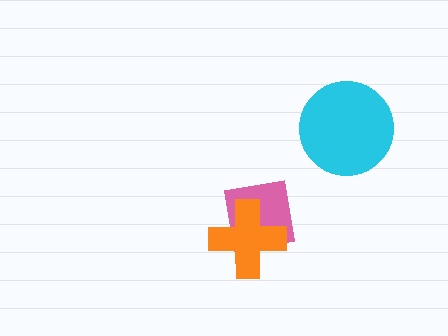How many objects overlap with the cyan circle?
0 objects overlap with the cyan circle.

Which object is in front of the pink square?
The orange cross is in front of the pink square.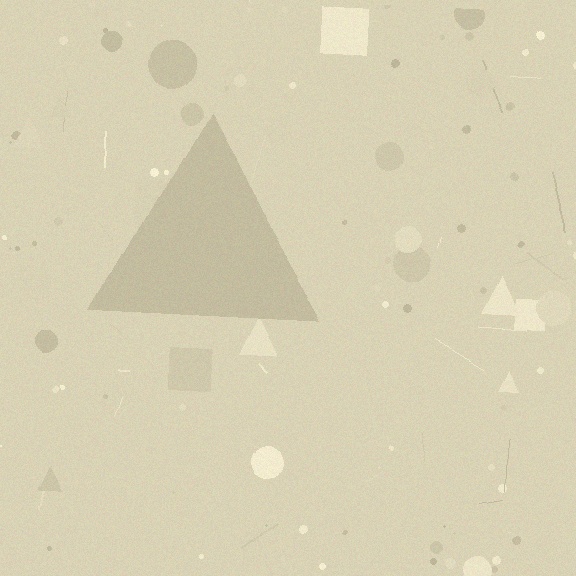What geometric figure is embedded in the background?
A triangle is embedded in the background.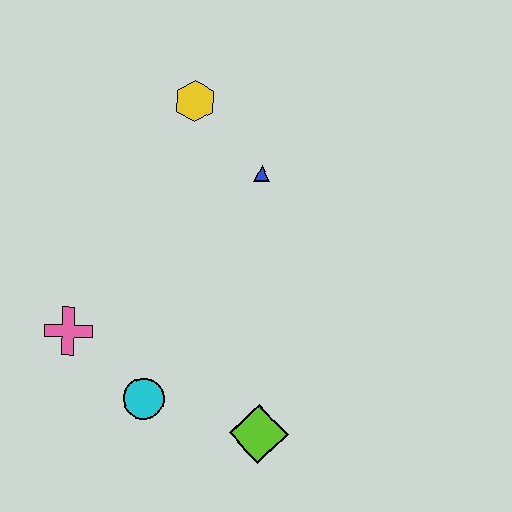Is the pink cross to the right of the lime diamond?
No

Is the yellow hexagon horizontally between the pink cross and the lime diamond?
Yes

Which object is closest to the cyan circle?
The pink cross is closest to the cyan circle.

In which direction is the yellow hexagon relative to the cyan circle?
The yellow hexagon is above the cyan circle.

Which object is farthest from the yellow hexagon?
The lime diamond is farthest from the yellow hexagon.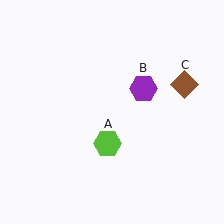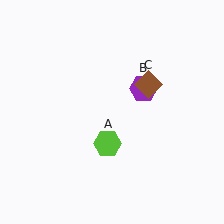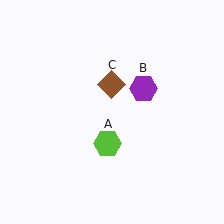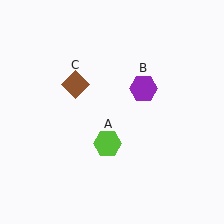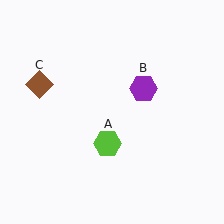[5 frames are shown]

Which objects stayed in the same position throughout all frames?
Lime hexagon (object A) and purple hexagon (object B) remained stationary.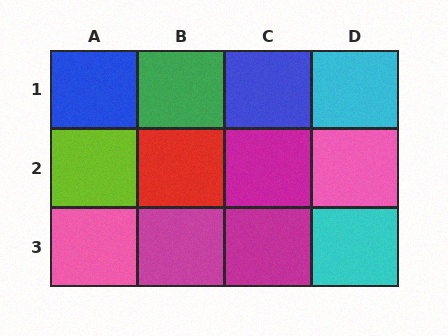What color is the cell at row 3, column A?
Pink.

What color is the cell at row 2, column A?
Lime.